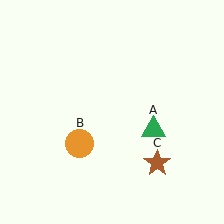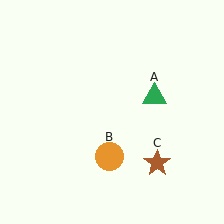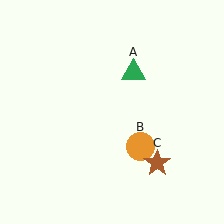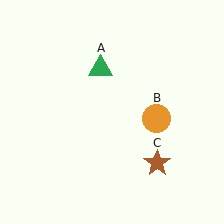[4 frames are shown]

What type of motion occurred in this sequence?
The green triangle (object A), orange circle (object B) rotated counterclockwise around the center of the scene.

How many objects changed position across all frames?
2 objects changed position: green triangle (object A), orange circle (object B).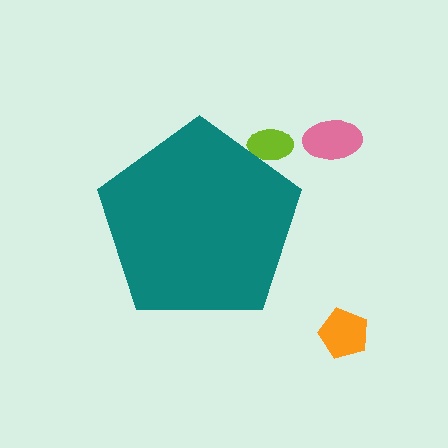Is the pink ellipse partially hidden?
No, the pink ellipse is fully visible.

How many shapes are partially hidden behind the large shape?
1 shape is partially hidden.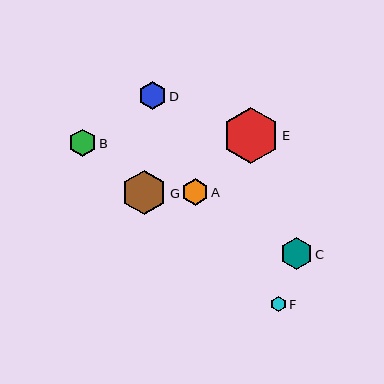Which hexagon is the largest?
Hexagon E is the largest with a size of approximately 56 pixels.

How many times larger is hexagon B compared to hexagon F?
Hexagon B is approximately 1.8 times the size of hexagon F.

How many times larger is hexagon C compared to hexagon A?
Hexagon C is approximately 1.2 times the size of hexagon A.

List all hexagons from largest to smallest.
From largest to smallest: E, G, C, D, B, A, F.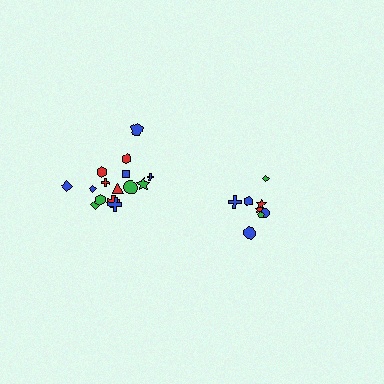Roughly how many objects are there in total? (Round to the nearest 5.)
Roughly 25 objects in total.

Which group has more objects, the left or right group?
The left group.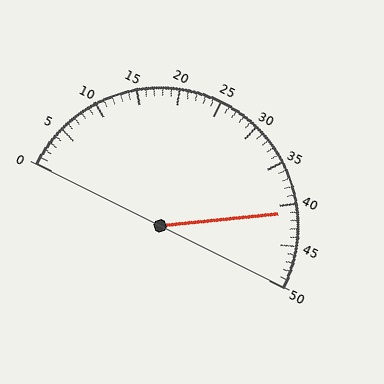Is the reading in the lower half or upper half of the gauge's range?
The reading is in the upper half of the range (0 to 50).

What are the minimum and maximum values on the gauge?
The gauge ranges from 0 to 50.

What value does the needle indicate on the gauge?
The needle indicates approximately 41.